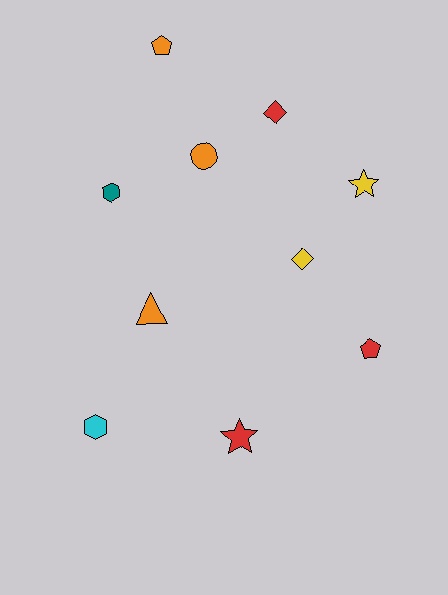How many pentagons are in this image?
There are 2 pentagons.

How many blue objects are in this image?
There are no blue objects.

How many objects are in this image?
There are 10 objects.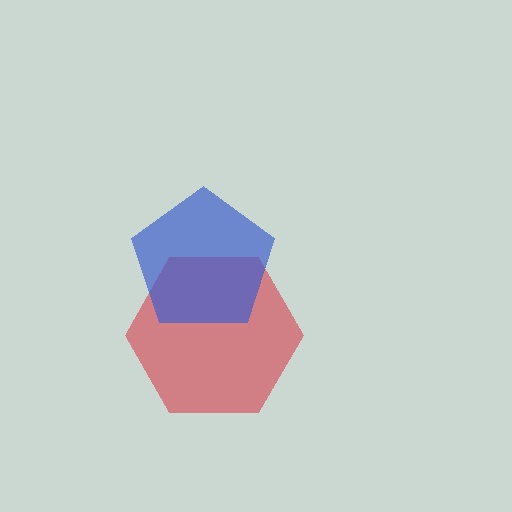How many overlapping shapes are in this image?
There are 2 overlapping shapes in the image.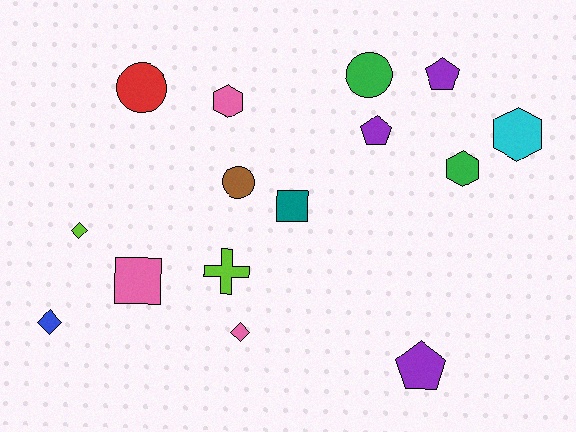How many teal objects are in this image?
There is 1 teal object.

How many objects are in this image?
There are 15 objects.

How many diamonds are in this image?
There are 3 diamonds.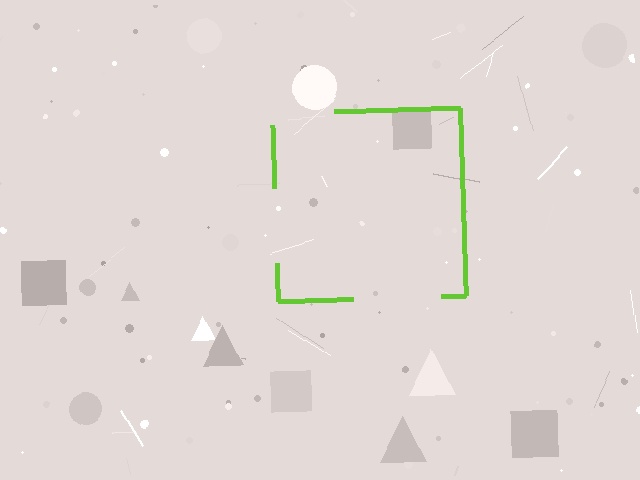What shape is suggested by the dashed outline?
The dashed outline suggests a square.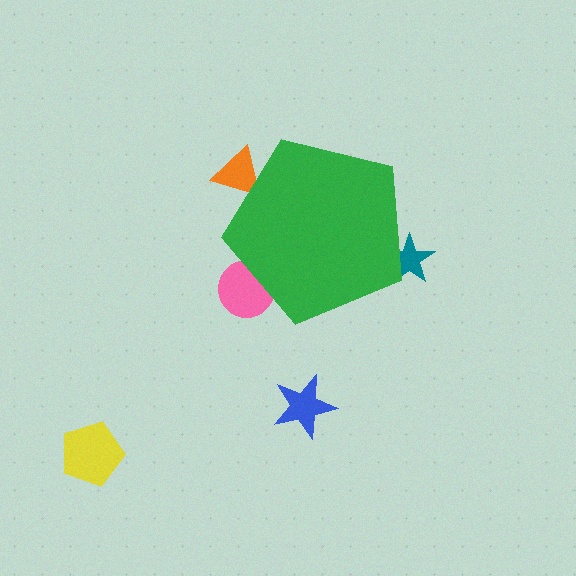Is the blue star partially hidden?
No, the blue star is fully visible.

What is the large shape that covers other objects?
A green pentagon.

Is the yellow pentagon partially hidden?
No, the yellow pentagon is fully visible.